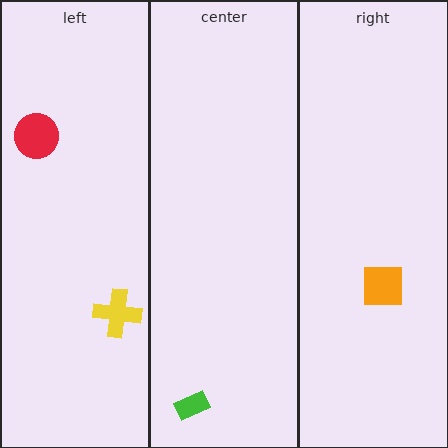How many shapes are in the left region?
2.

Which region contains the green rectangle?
The center region.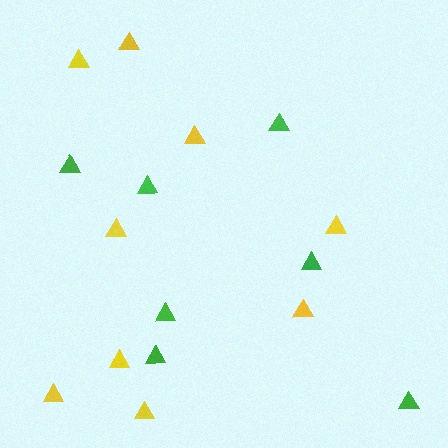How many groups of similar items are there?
There are 2 groups: one group of yellow triangles (9) and one group of green triangles (7).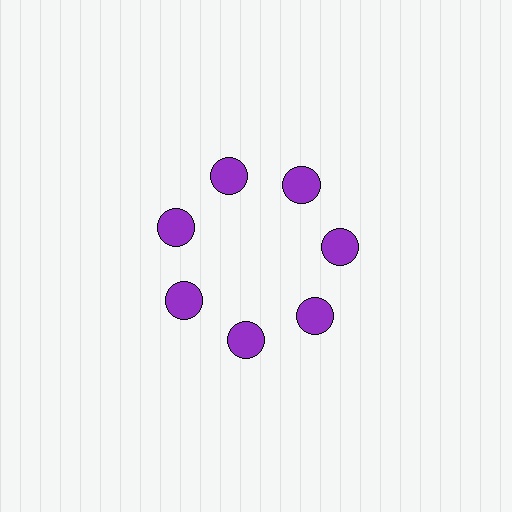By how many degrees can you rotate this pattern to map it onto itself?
The pattern maps onto itself every 51 degrees of rotation.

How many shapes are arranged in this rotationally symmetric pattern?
There are 7 shapes, arranged in 7 groups of 1.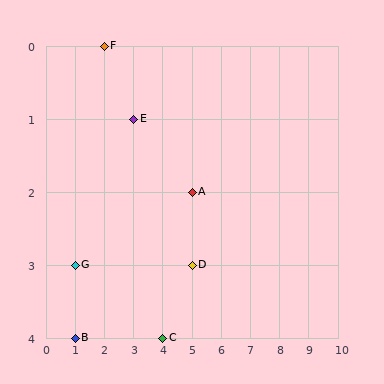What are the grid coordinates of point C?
Point C is at grid coordinates (4, 4).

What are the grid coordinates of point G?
Point G is at grid coordinates (1, 3).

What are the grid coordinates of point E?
Point E is at grid coordinates (3, 1).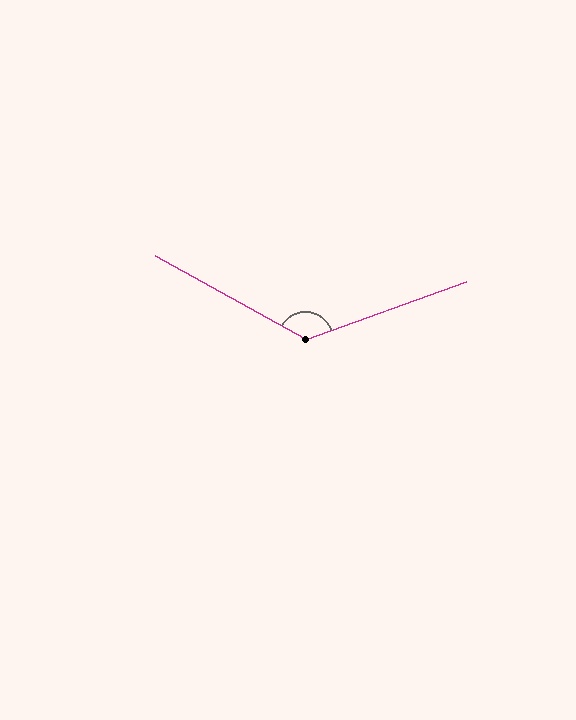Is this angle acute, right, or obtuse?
It is obtuse.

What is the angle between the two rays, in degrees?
Approximately 131 degrees.